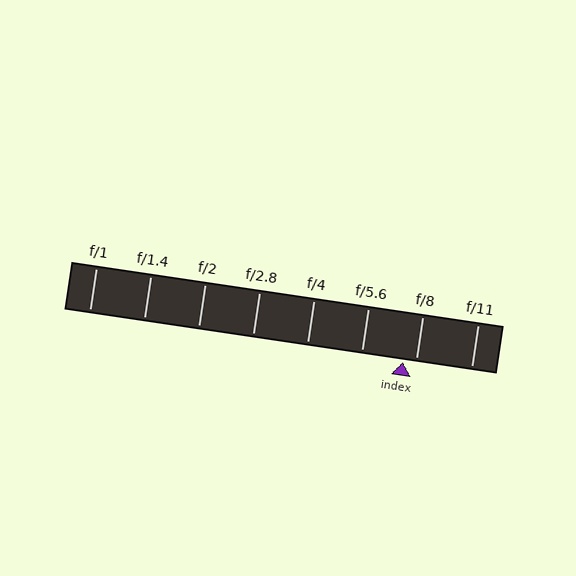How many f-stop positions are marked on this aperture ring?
There are 8 f-stop positions marked.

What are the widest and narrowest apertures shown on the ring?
The widest aperture shown is f/1 and the narrowest is f/11.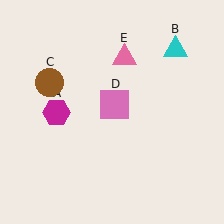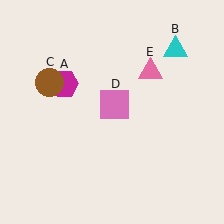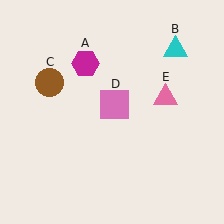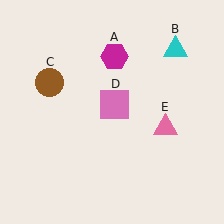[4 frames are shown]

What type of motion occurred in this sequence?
The magenta hexagon (object A), pink triangle (object E) rotated clockwise around the center of the scene.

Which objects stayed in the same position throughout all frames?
Cyan triangle (object B) and brown circle (object C) and pink square (object D) remained stationary.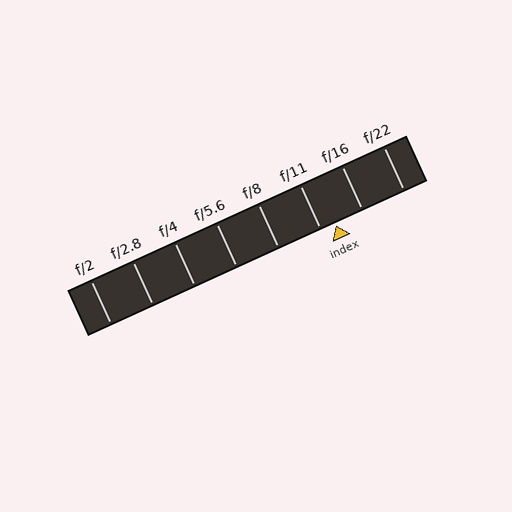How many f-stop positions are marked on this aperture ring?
There are 8 f-stop positions marked.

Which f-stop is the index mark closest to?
The index mark is closest to f/11.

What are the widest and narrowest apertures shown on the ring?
The widest aperture shown is f/2 and the narrowest is f/22.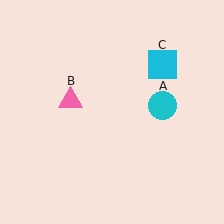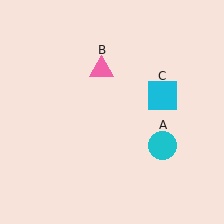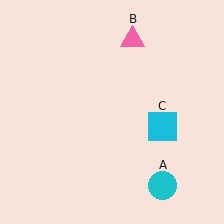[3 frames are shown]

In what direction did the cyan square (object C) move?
The cyan square (object C) moved down.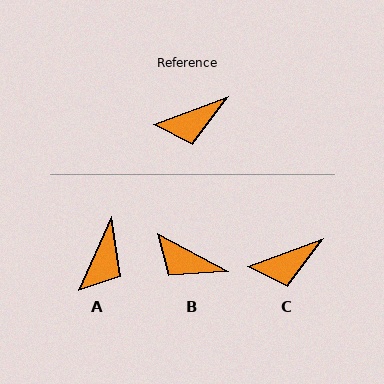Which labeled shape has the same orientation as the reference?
C.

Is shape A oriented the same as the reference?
No, it is off by about 45 degrees.